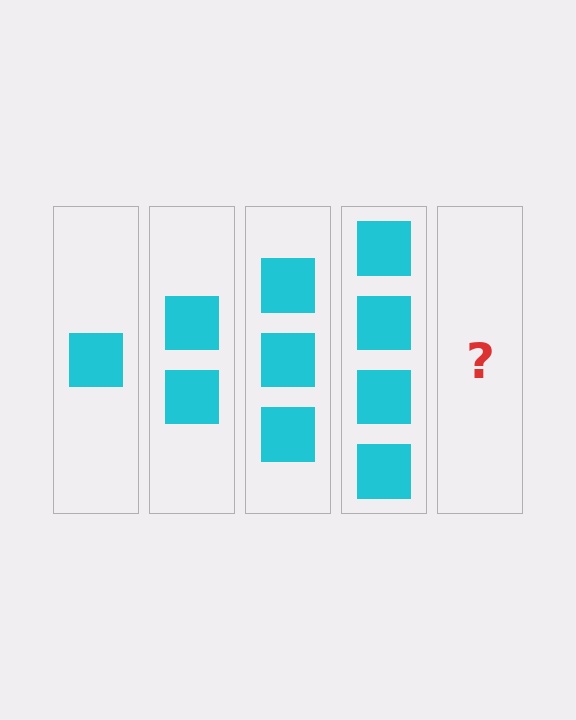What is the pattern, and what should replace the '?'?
The pattern is that each step adds one more square. The '?' should be 5 squares.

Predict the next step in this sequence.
The next step is 5 squares.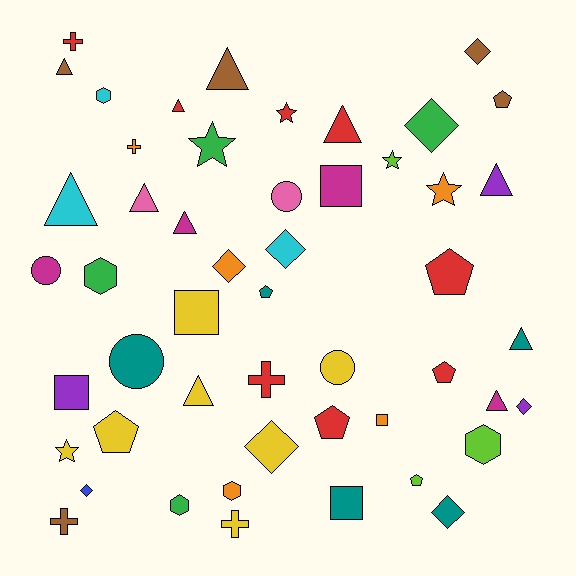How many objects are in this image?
There are 50 objects.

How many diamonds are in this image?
There are 8 diamonds.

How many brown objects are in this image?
There are 5 brown objects.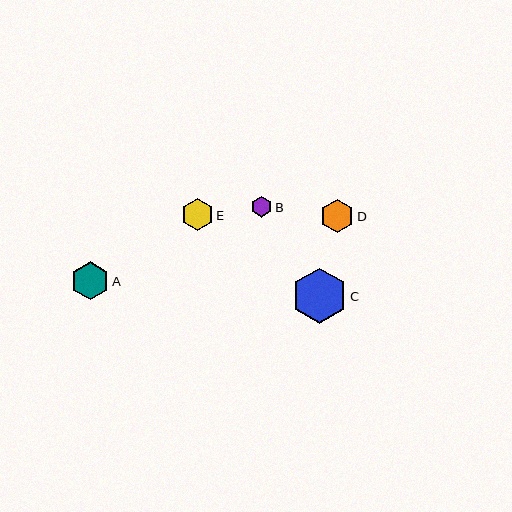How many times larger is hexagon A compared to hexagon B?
Hexagon A is approximately 1.8 times the size of hexagon B.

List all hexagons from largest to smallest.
From largest to smallest: C, A, D, E, B.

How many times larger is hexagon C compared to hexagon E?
Hexagon C is approximately 1.8 times the size of hexagon E.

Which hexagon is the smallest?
Hexagon B is the smallest with a size of approximately 21 pixels.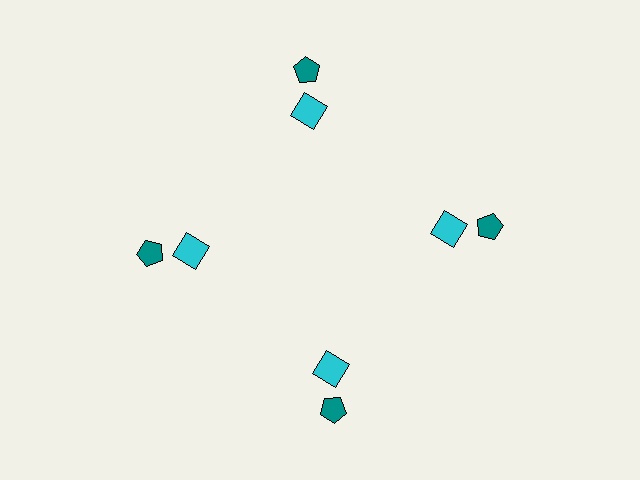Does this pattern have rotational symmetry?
Yes, this pattern has 4-fold rotational symmetry. It looks the same after rotating 90 degrees around the center.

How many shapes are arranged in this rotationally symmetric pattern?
There are 8 shapes, arranged in 4 groups of 2.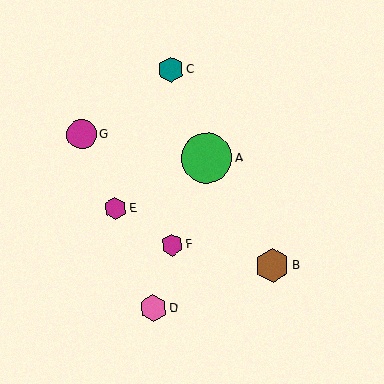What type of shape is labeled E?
Shape E is a magenta hexagon.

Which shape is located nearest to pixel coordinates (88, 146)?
The magenta circle (labeled G) at (82, 134) is nearest to that location.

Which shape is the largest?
The green circle (labeled A) is the largest.